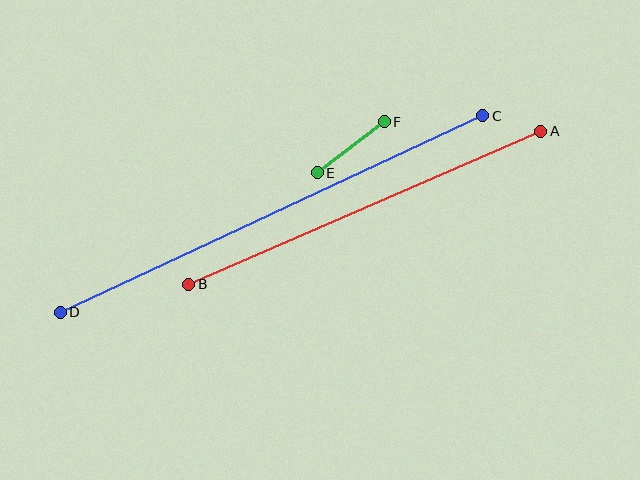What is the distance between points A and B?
The distance is approximately 384 pixels.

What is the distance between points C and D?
The distance is approximately 466 pixels.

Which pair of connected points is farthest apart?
Points C and D are farthest apart.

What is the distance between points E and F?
The distance is approximately 84 pixels.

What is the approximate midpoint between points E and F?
The midpoint is at approximately (351, 147) pixels.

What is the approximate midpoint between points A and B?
The midpoint is at approximately (365, 208) pixels.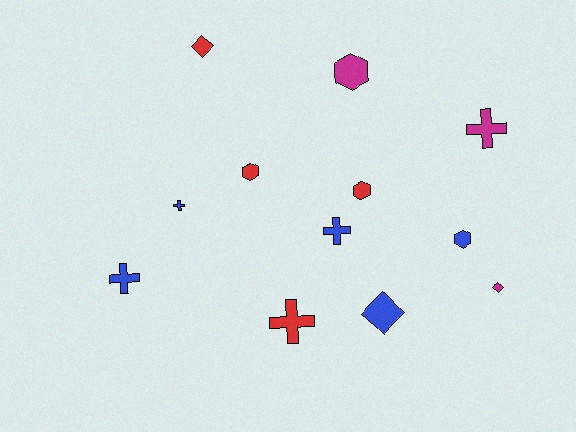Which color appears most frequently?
Blue, with 5 objects.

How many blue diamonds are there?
There is 1 blue diamond.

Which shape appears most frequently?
Cross, with 5 objects.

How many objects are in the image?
There are 12 objects.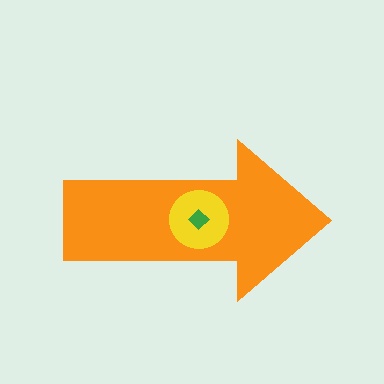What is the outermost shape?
The orange arrow.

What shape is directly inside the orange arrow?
The yellow circle.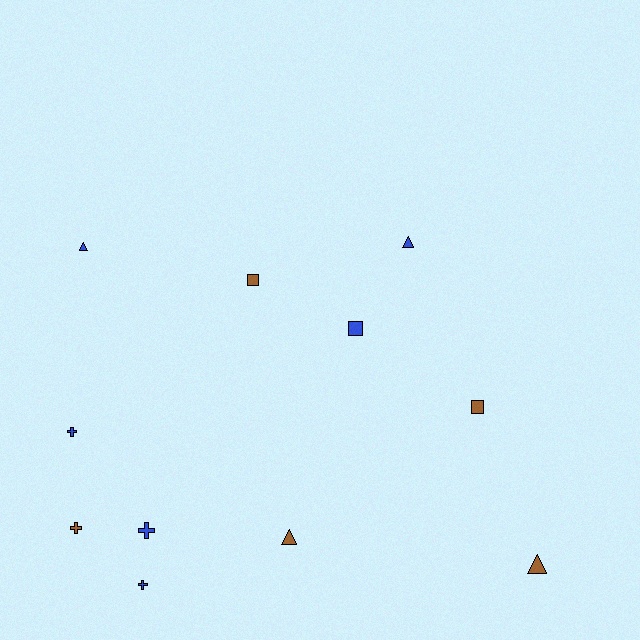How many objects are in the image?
There are 11 objects.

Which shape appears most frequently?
Cross, with 4 objects.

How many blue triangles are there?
There are 2 blue triangles.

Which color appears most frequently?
Blue, with 6 objects.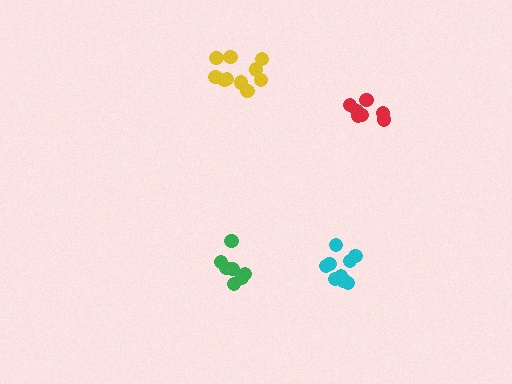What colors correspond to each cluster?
The clusters are colored: red, cyan, yellow, green.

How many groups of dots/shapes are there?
There are 4 groups.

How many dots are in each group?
Group 1: 7 dots, Group 2: 9 dots, Group 3: 10 dots, Group 4: 7 dots (33 total).